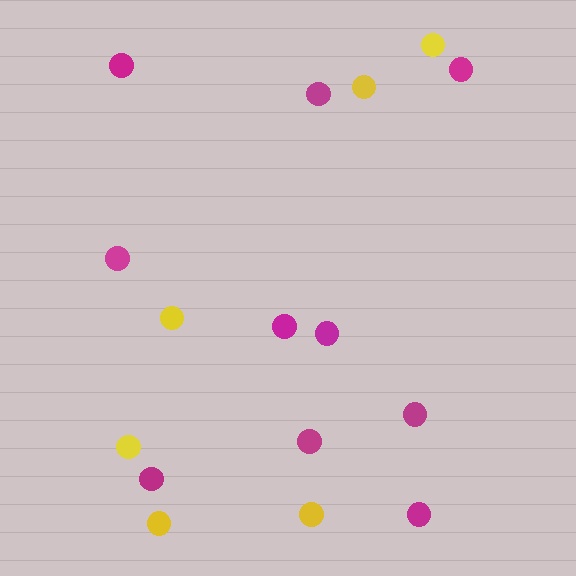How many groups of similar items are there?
There are 2 groups: one group of magenta circles (10) and one group of yellow circles (6).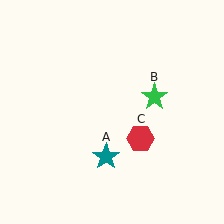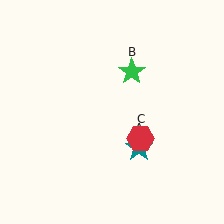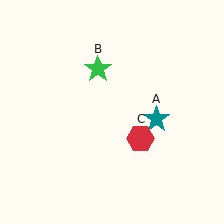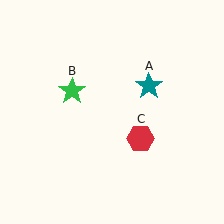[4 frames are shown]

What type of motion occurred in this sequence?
The teal star (object A), green star (object B) rotated counterclockwise around the center of the scene.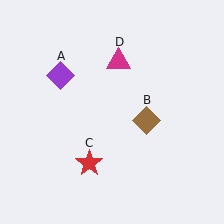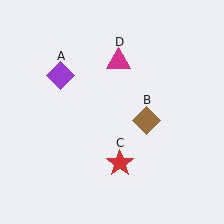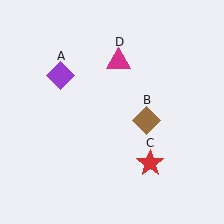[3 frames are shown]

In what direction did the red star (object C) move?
The red star (object C) moved right.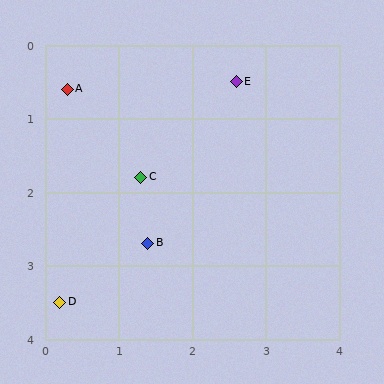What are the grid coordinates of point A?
Point A is at approximately (0.3, 0.6).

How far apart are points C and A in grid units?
Points C and A are about 1.6 grid units apart.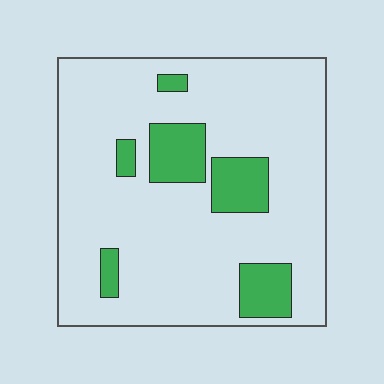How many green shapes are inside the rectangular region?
6.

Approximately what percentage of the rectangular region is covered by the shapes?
Approximately 15%.